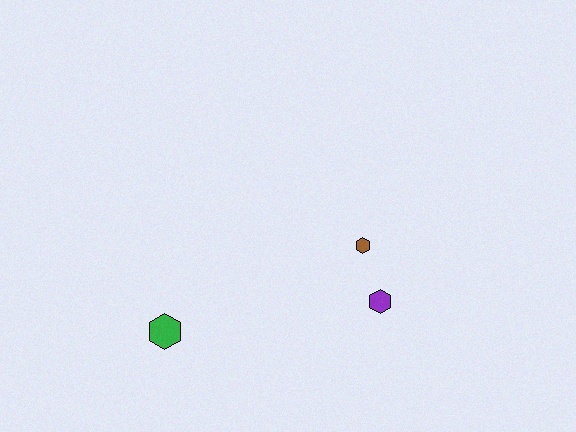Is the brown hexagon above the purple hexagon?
Yes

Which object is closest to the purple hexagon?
The brown hexagon is closest to the purple hexagon.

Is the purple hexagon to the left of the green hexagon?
No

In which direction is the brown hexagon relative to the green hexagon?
The brown hexagon is to the right of the green hexagon.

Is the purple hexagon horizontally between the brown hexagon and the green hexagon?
No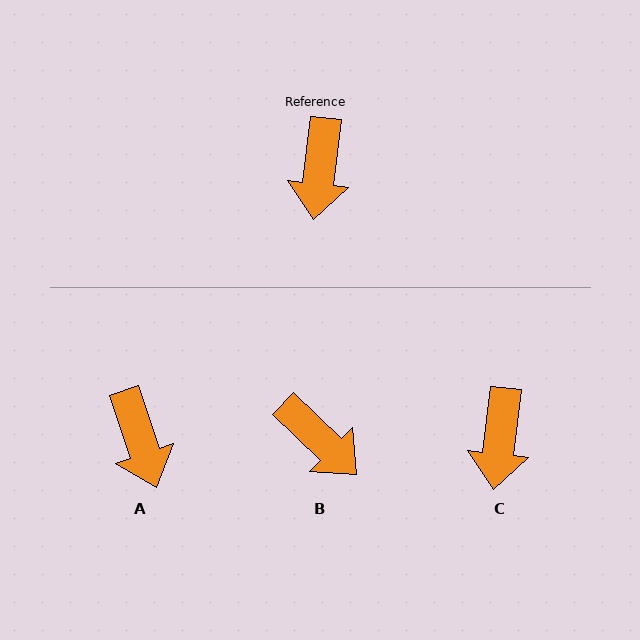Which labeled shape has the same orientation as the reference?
C.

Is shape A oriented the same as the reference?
No, it is off by about 25 degrees.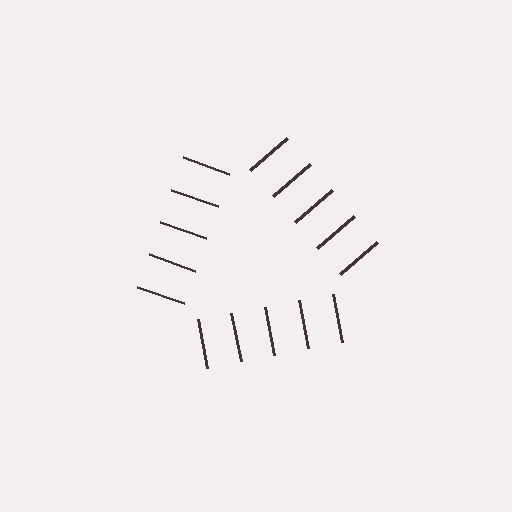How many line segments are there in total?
15 — 5 along each of the 3 edges.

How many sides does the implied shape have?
3 sides — the line-ends trace a triangle.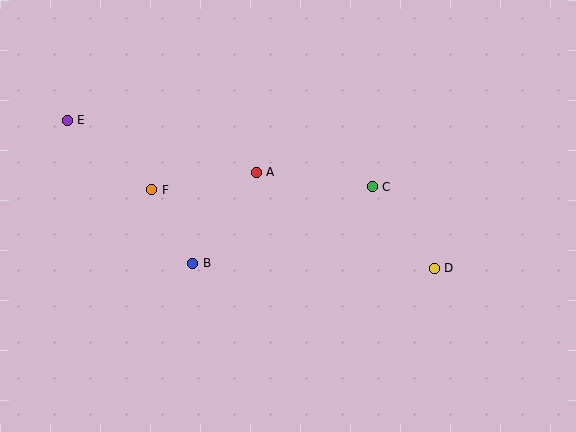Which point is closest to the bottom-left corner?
Point B is closest to the bottom-left corner.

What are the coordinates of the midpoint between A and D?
The midpoint between A and D is at (345, 220).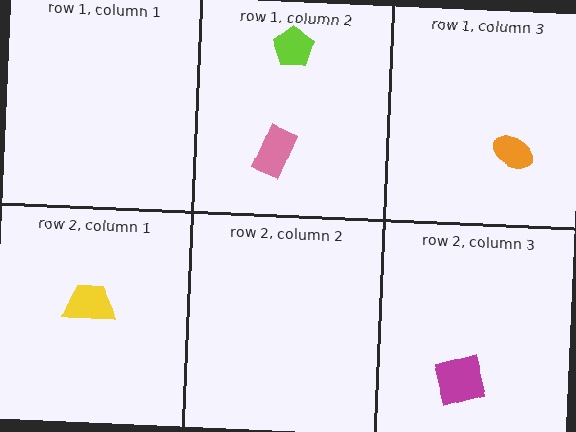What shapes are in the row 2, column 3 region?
The magenta square.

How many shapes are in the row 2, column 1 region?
1.